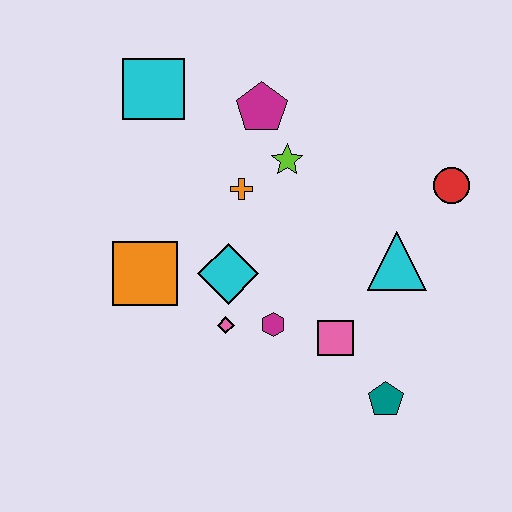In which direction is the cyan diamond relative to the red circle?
The cyan diamond is to the left of the red circle.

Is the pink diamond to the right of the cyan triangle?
No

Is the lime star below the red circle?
No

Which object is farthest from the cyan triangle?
The cyan square is farthest from the cyan triangle.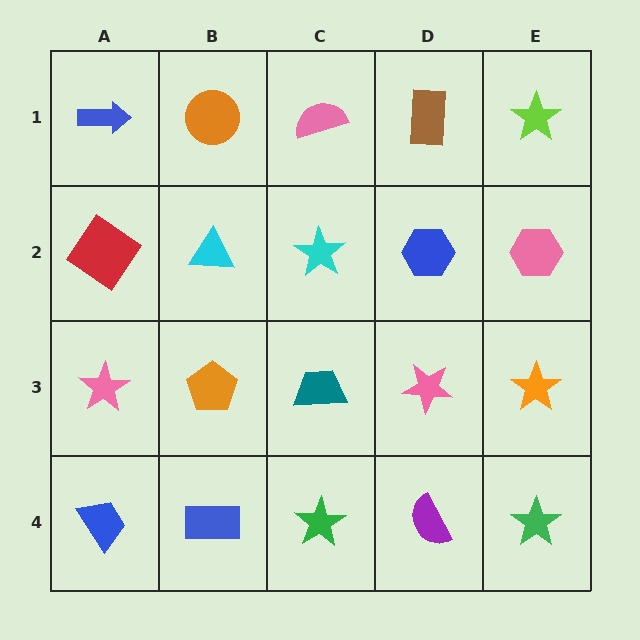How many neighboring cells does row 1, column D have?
3.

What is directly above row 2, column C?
A pink semicircle.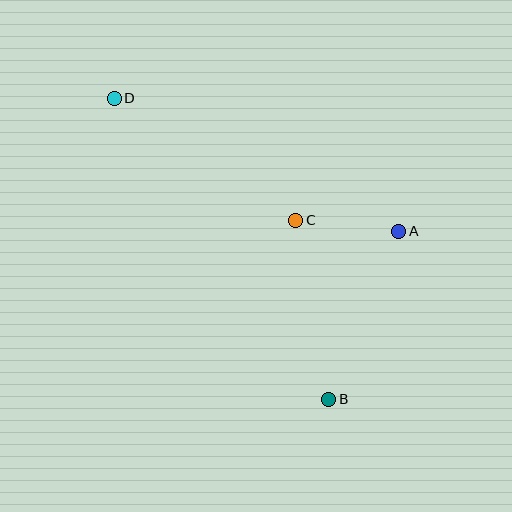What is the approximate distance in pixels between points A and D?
The distance between A and D is approximately 314 pixels.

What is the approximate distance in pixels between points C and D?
The distance between C and D is approximately 219 pixels.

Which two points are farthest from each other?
Points B and D are farthest from each other.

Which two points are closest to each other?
Points A and C are closest to each other.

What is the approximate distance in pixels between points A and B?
The distance between A and B is approximately 182 pixels.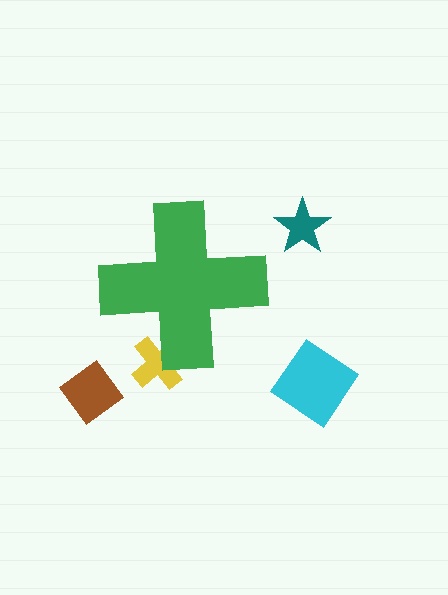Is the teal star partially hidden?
No, the teal star is fully visible.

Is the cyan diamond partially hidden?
No, the cyan diamond is fully visible.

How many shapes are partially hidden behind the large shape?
1 shape is partially hidden.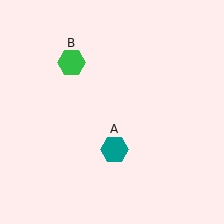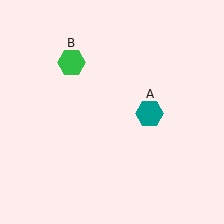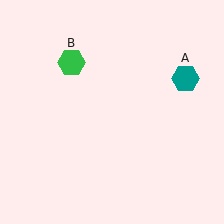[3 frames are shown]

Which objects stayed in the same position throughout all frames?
Green hexagon (object B) remained stationary.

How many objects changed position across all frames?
1 object changed position: teal hexagon (object A).